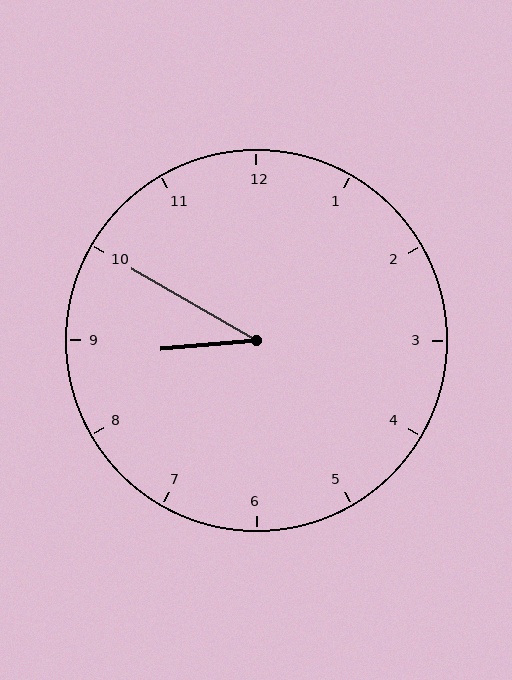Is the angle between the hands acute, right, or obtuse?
It is acute.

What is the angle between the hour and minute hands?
Approximately 35 degrees.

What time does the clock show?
8:50.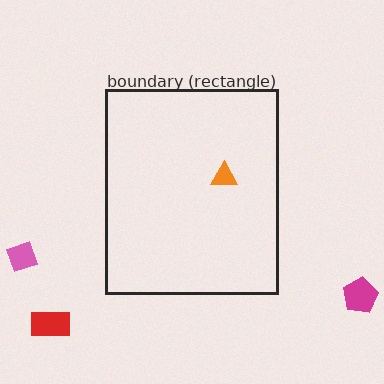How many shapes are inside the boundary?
1 inside, 3 outside.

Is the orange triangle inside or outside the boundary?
Inside.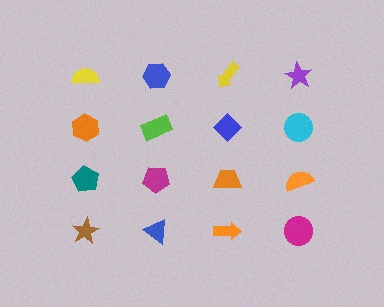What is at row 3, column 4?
An orange semicircle.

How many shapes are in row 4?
4 shapes.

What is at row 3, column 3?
An orange trapezoid.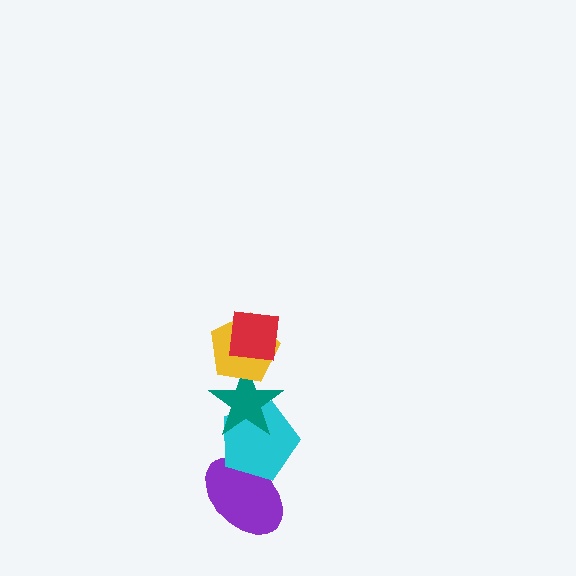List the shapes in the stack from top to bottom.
From top to bottom: the red square, the yellow pentagon, the teal star, the cyan pentagon, the purple ellipse.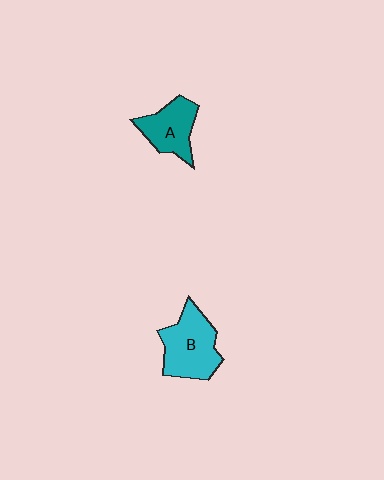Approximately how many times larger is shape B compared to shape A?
Approximately 1.4 times.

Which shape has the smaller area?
Shape A (teal).